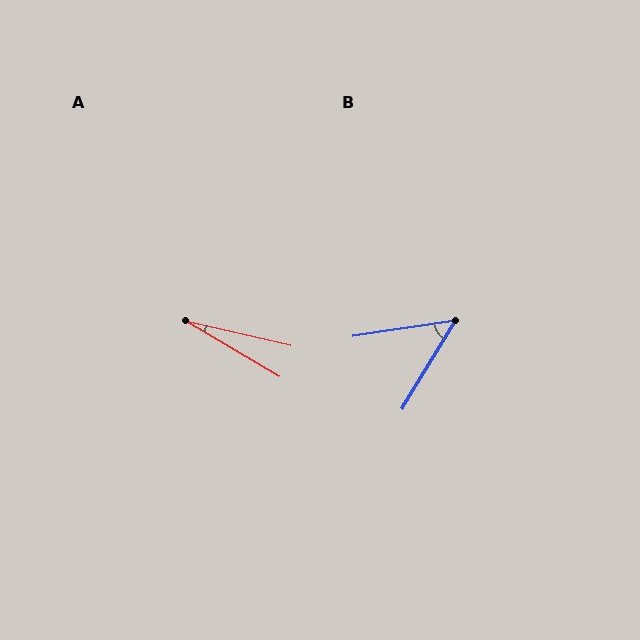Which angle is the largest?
B, at approximately 50 degrees.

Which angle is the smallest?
A, at approximately 17 degrees.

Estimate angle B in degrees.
Approximately 50 degrees.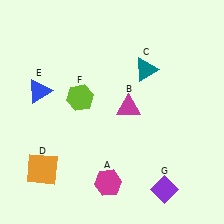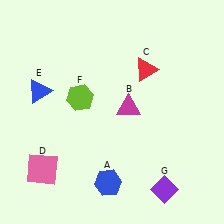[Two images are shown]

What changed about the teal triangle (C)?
In Image 1, C is teal. In Image 2, it changed to red.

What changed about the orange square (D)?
In Image 1, D is orange. In Image 2, it changed to pink.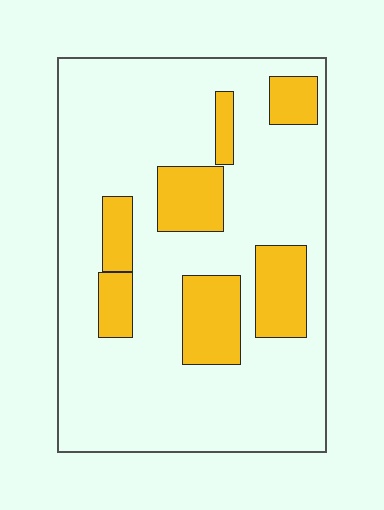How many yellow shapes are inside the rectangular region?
7.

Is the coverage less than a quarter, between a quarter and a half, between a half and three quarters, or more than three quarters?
Less than a quarter.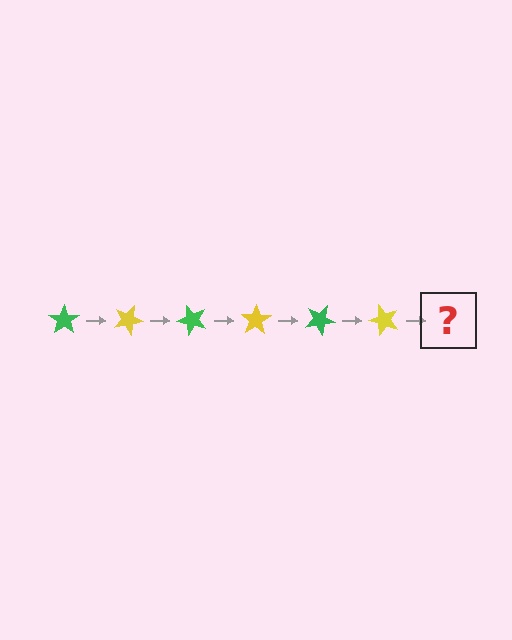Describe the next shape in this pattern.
It should be a green star, rotated 150 degrees from the start.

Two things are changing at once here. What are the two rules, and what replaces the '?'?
The two rules are that it rotates 25 degrees each step and the color cycles through green and yellow. The '?' should be a green star, rotated 150 degrees from the start.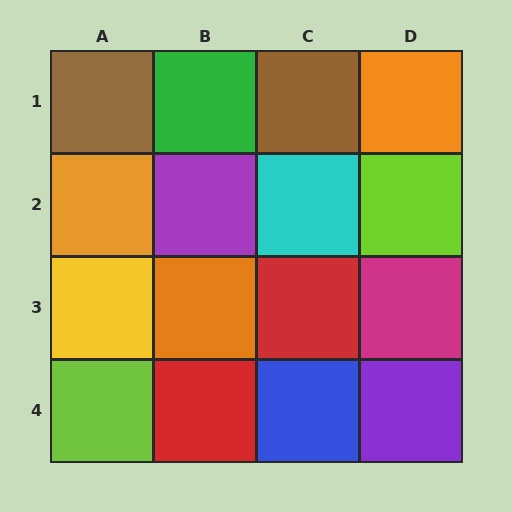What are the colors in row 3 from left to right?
Yellow, orange, red, magenta.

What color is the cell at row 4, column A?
Lime.